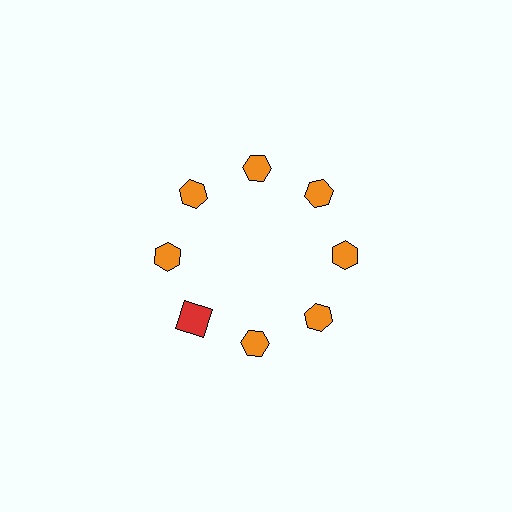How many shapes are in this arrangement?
There are 8 shapes arranged in a ring pattern.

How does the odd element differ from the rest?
It differs in both color (red instead of orange) and shape (square instead of hexagon).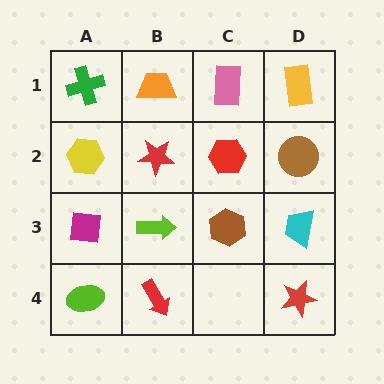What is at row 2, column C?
A red hexagon.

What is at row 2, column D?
A brown circle.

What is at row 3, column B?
A lime arrow.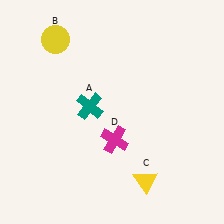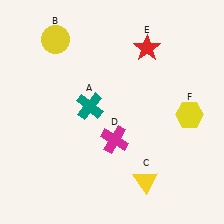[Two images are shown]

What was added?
A red star (E), a yellow hexagon (F) were added in Image 2.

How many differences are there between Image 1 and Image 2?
There are 2 differences between the two images.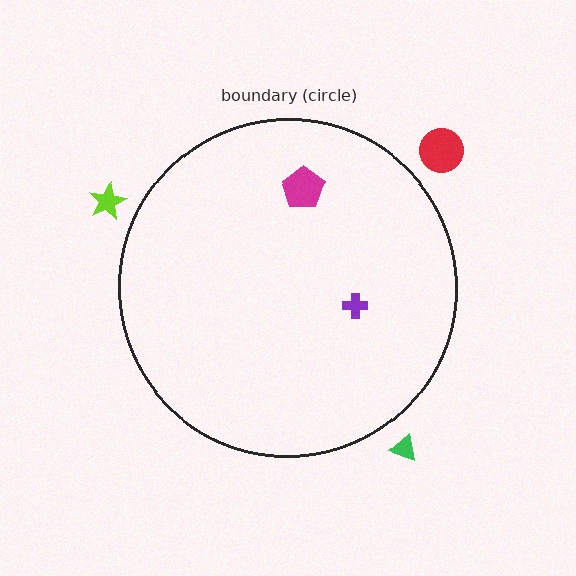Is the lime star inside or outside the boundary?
Outside.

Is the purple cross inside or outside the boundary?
Inside.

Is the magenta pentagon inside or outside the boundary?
Inside.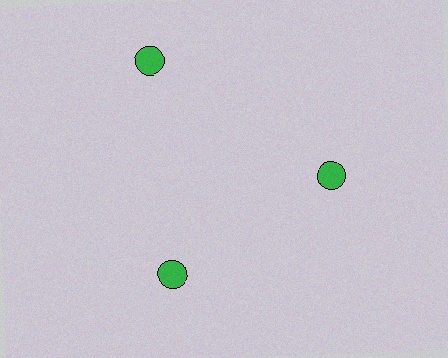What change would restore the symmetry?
The symmetry would be restored by moving it inward, back onto the ring so that all 3 circles sit at equal angles and equal distance from the center.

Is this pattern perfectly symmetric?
No. The 3 green circles are arranged in a ring, but one element near the 11 o'clock position is pushed outward from the center, breaking the 3-fold rotational symmetry.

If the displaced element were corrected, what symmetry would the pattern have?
It would have 3-fold rotational symmetry — the pattern would map onto itself every 120 degrees.